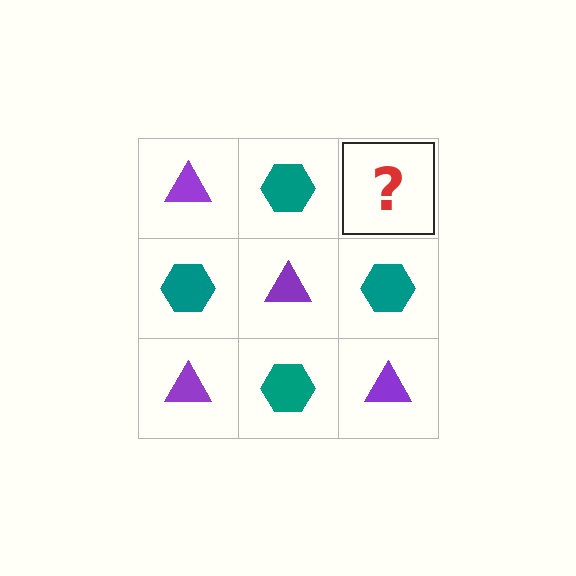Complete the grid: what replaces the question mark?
The question mark should be replaced with a purple triangle.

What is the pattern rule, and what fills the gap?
The rule is that it alternates purple triangle and teal hexagon in a checkerboard pattern. The gap should be filled with a purple triangle.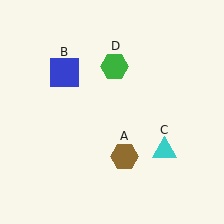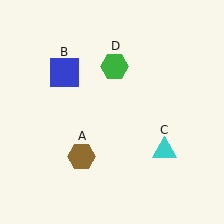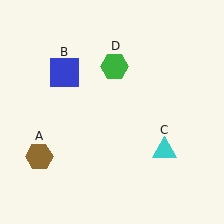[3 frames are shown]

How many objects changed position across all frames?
1 object changed position: brown hexagon (object A).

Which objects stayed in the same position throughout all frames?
Blue square (object B) and cyan triangle (object C) and green hexagon (object D) remained stationary.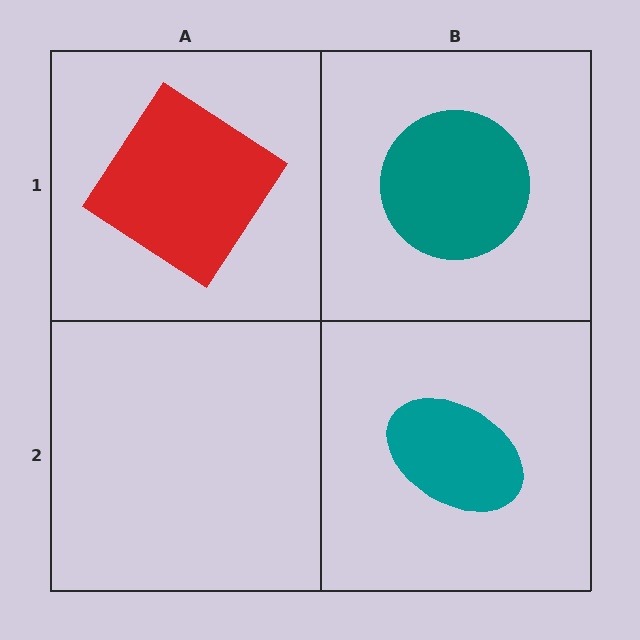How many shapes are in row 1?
2 shapes.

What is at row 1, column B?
A teal circle.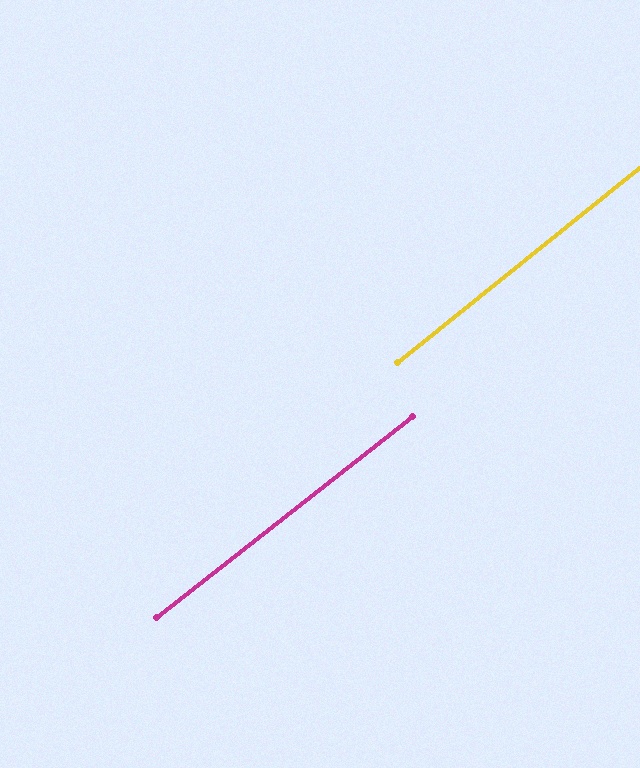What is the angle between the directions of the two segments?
Approximately 1 degree.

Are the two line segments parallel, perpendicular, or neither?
Parallel — their directions differ by only 0.7°.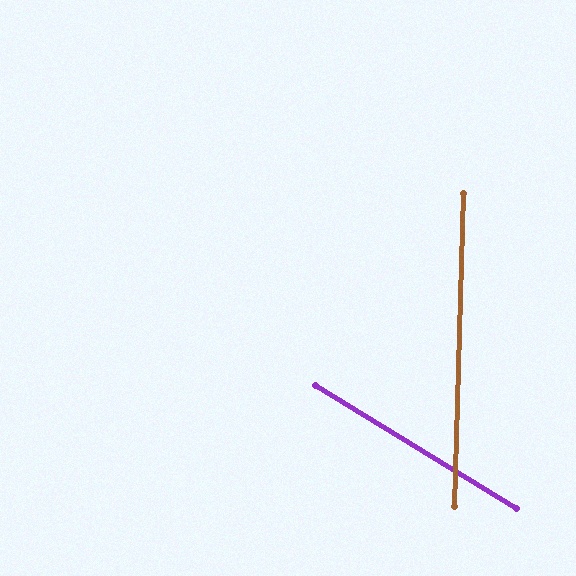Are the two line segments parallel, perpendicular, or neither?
Neither parallel nor perpendicular — they differ by about 60°.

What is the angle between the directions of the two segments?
Approximately 60 degrees.